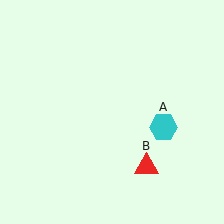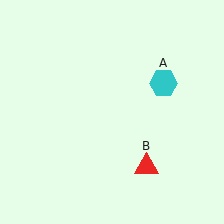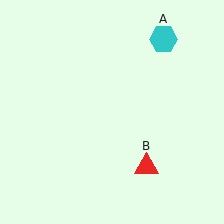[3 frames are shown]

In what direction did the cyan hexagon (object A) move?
The cyan hexagon (object A) moved up.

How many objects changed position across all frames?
1 object changed position: cyan hexagon (object A).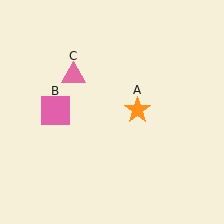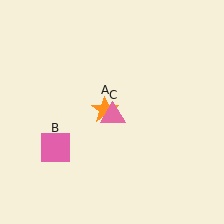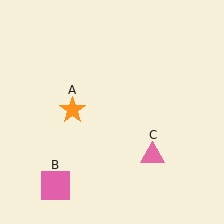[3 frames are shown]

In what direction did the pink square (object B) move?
The pink square (object B) moved down.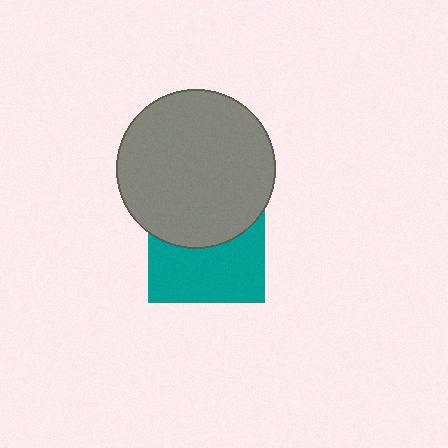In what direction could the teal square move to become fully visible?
The teal square could move down. That would shift it out from behind the gray circle entirely.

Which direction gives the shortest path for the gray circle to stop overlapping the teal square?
Moving up gives the shortest separation.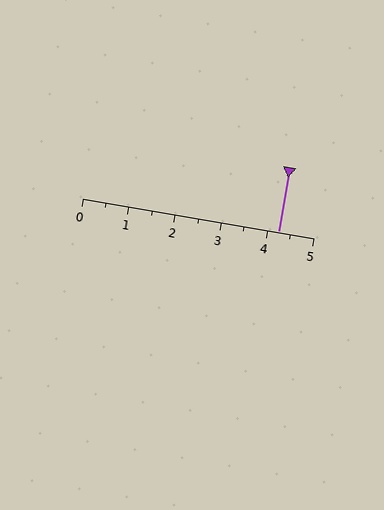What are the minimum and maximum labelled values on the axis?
The axis runs from 0 to 5.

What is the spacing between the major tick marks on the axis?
The major ticks are spaced 1 apart.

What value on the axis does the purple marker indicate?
The marker indicates approximately 4.2.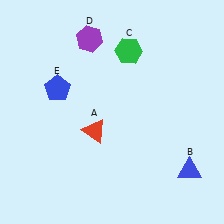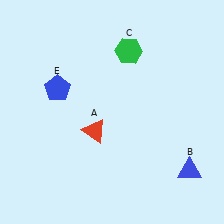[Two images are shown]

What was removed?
The purple hexagon (D) was removed in Image 2.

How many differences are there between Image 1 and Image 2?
There is 1 difference between the two images.